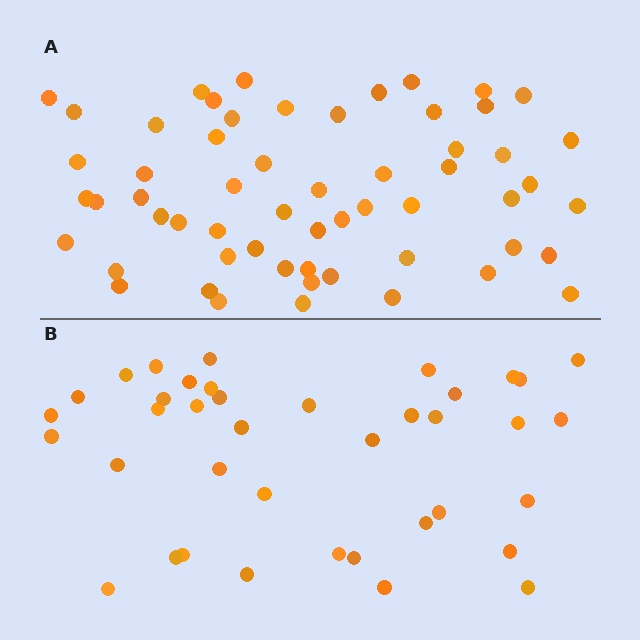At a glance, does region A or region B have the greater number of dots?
Region A (the top region) has more dots.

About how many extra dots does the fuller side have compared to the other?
Region A has approximately 20 more dots than region B.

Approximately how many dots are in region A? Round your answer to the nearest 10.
About 60 dots. (The exact count is 58, which rounds to 60.)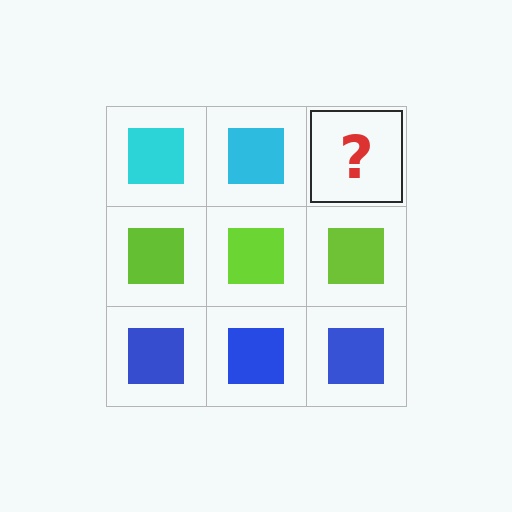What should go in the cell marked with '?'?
The missing cell should contain a cyan square.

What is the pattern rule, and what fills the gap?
The rule is that each row has a consistent color. The gap should be filled with a cyan square.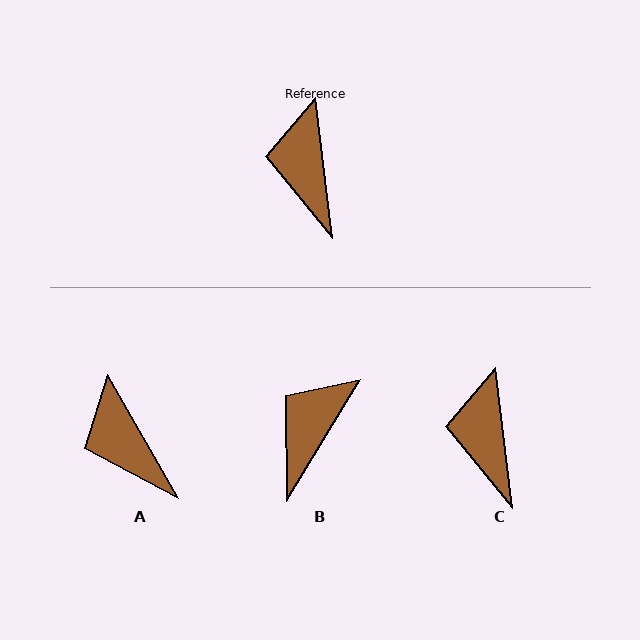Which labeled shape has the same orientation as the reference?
C.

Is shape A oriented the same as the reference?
No, it is off by about 23 degrees.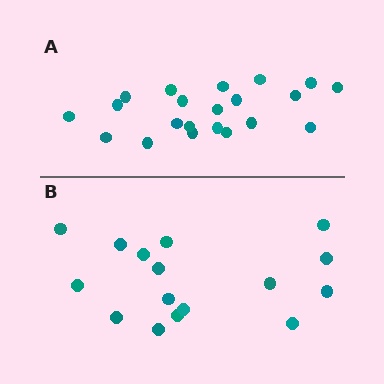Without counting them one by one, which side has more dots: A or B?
Region A (the top region) has more dots.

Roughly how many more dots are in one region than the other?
Region A has about 5 more dots than region B.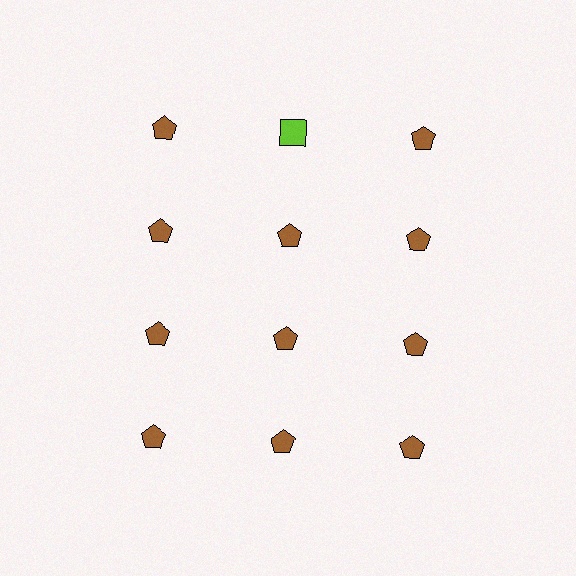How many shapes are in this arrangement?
There are 12 shapes arranged in a grid pattern.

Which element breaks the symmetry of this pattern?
The lime square in the top row, second from left column breaks the symmetry. All other shapes are brown pentagons.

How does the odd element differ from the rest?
It differs in both color (lime instead of brown) and shape (square instead of pentagon).